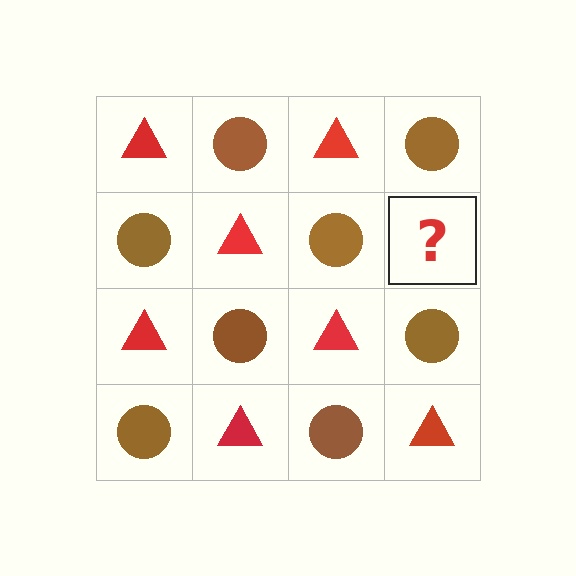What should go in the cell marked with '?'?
The missing cell should contain a red triangle.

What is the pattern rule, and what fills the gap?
The rule is that it alternates red triangle and brown circle in a checkerboard pattern. The gap should be filled with a red triangle.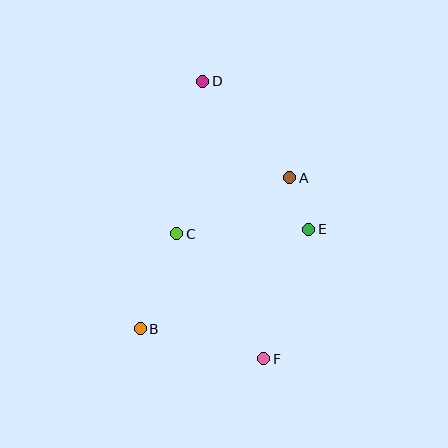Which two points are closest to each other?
Points A and E are closest to each other.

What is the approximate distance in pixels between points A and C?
The distance between A and C is approximately 126 pixels.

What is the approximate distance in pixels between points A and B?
The distance between A and B is approximately 213 pixels.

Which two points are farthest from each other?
Points D and F are farthest from each other.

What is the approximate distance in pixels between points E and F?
The distance between E and F is approximately 137 pixels.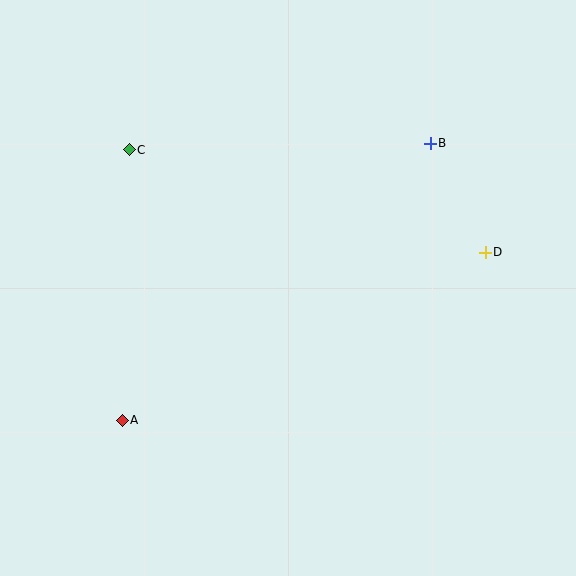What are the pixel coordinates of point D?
Point D is at (485, 252).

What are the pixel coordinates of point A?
Point A is at (122, 420).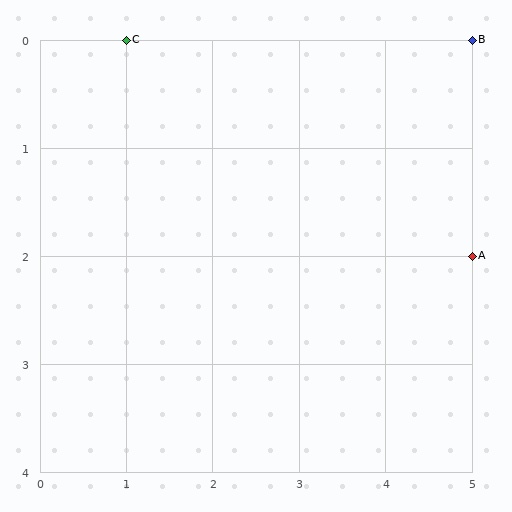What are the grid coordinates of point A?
Point A is at grid coordinates (5, 2).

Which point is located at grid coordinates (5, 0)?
Point B is at (5, 0).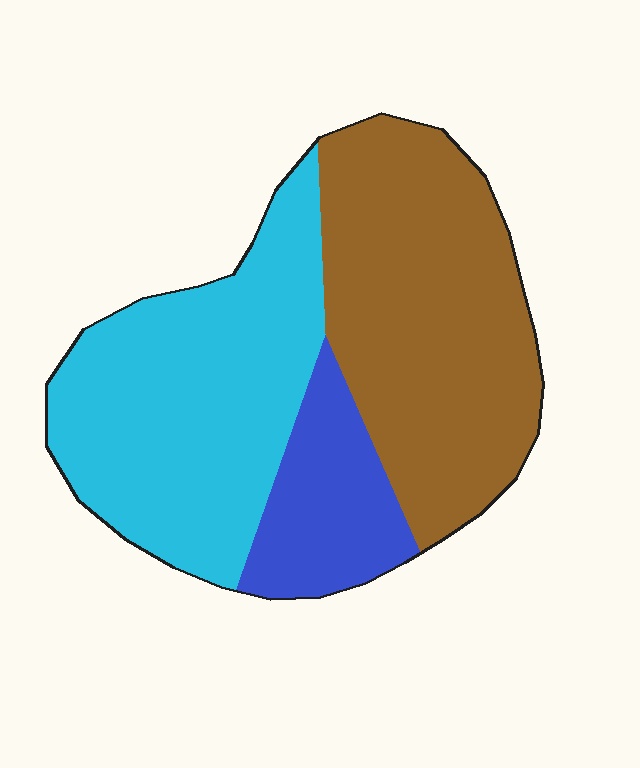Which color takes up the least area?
Blue, at roughly 15%.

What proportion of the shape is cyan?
Cyan covers roughly 40% of the shape.